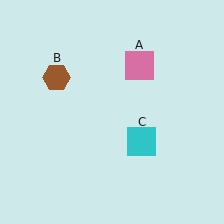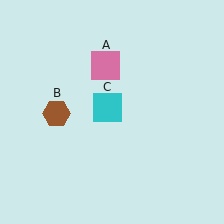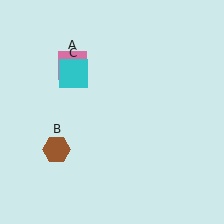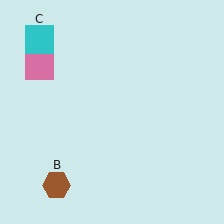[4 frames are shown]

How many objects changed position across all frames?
3 objects changed position: pink square (object A), brown hexagon (object B), cyan square (object C).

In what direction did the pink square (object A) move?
The pink square (object A) moved left.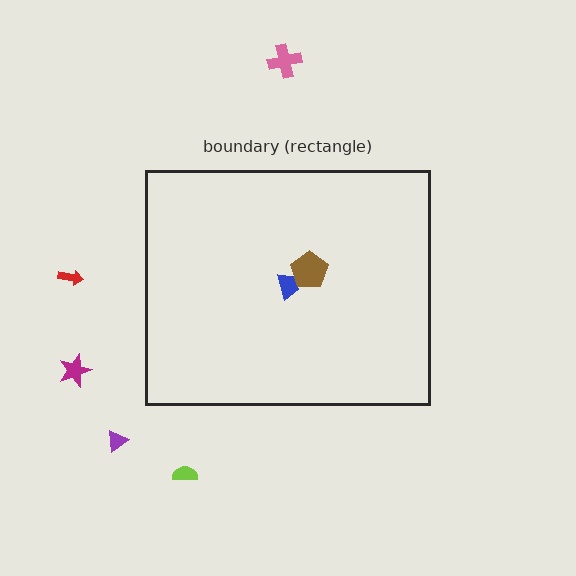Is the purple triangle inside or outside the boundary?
Outside.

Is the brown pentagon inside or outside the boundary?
Inside.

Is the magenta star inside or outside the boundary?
Outside.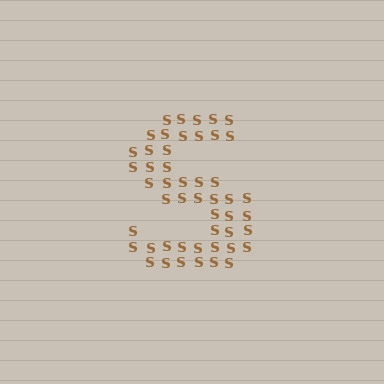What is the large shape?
The large shape is the letter S.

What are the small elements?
The small elements are letter S's.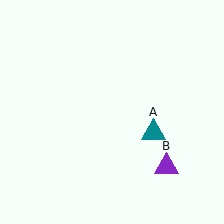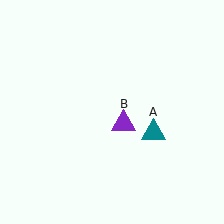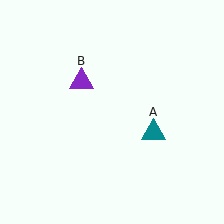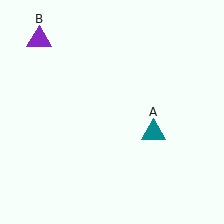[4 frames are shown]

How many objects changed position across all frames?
1 object changed position: purple triangle (object B).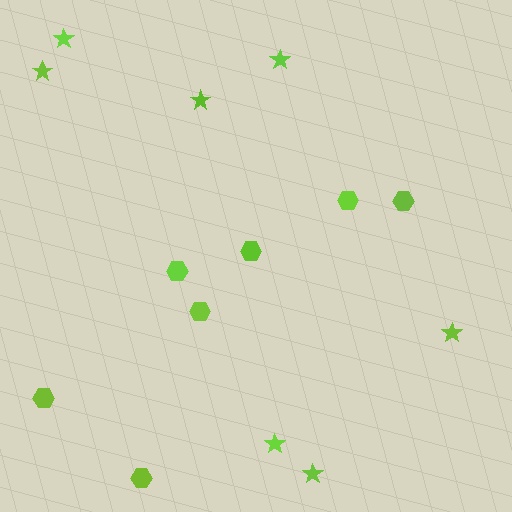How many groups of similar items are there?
There are 2 groups: one group of hexagons (7) and one group of stars (7).